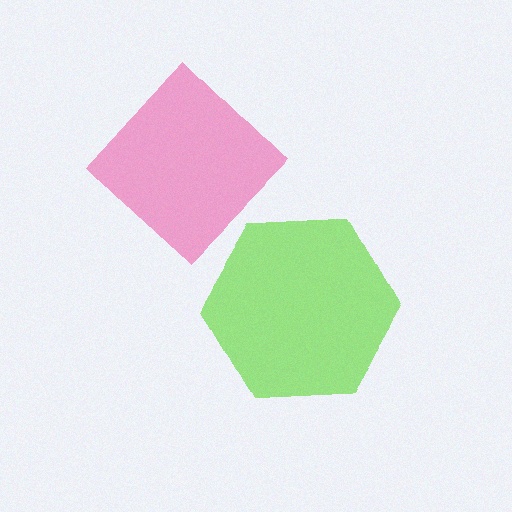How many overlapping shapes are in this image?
There are 2 overlapping shapes in the image.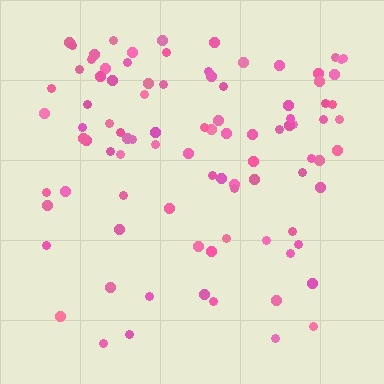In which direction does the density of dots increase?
From bottom to top, with the top side densest.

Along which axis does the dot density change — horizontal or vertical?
Vertical.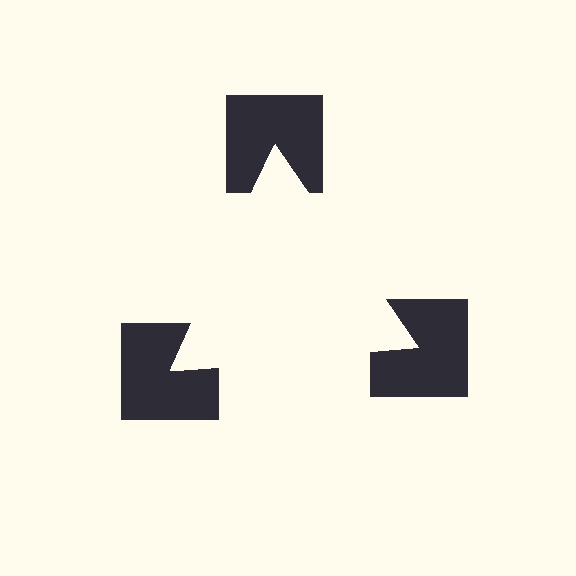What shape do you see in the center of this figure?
An illusory triangle — its edges are inferred from the aligned wedge cuts in the notched squares, not physically drawn.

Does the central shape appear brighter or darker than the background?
It typically appears slightly brighter than the background, even though no actual brightness change is drawn.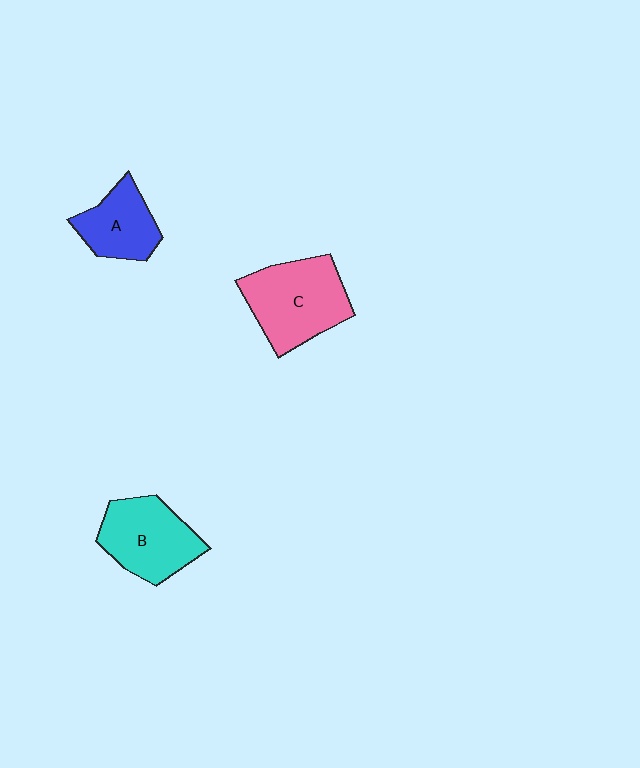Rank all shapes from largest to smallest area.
From largest to smallest: C (pink), B (cyan), A (blue).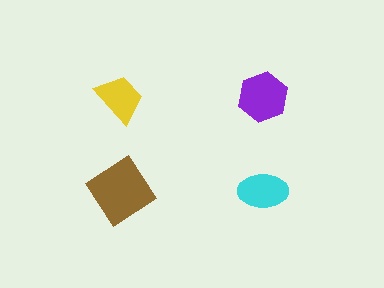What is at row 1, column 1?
A yellow trapezoid.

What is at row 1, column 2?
A purple hexagon.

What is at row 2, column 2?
A cyan ellipse.